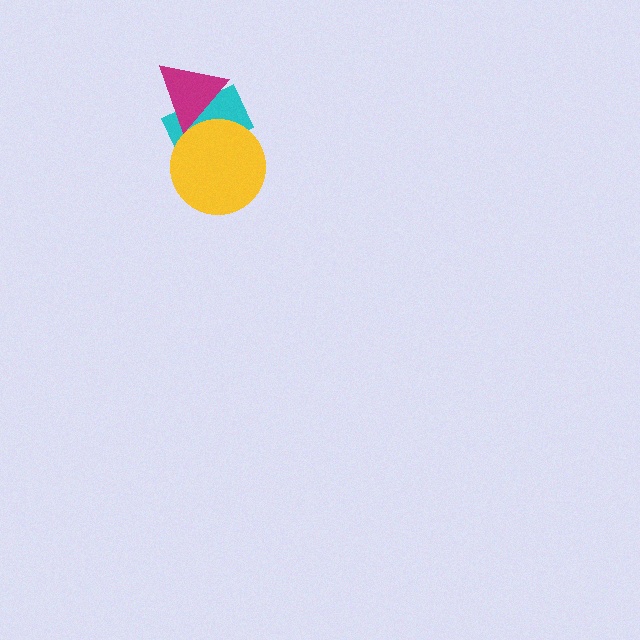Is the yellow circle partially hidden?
Yes, it is partially covered by another shape.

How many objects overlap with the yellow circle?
2 objects overlap with the yellow circle.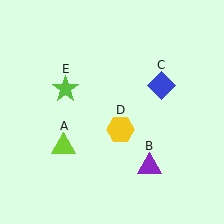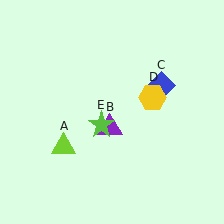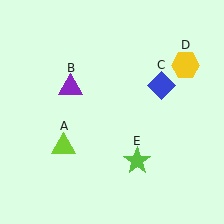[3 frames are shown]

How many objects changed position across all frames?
3 objects changed position: purple triangle (object B), yellow hexagon (object D), lime star (object E).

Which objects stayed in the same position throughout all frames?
Lime triangle (object A) and blue diamond (object C) remained stationary.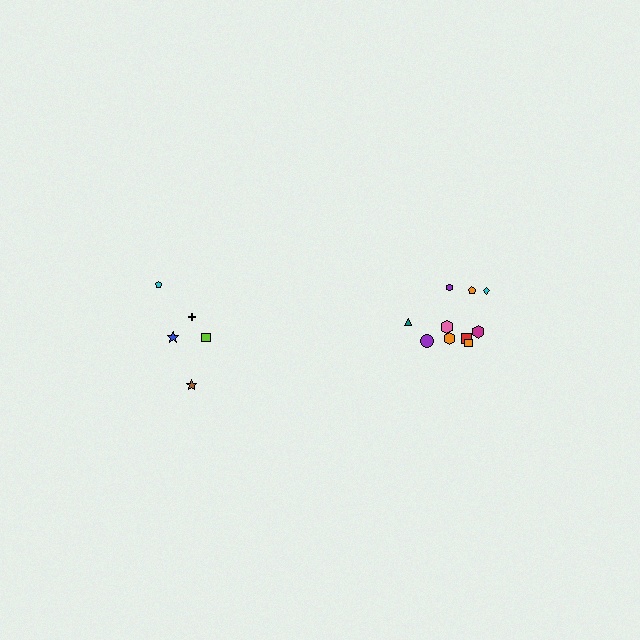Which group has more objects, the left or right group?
The right group.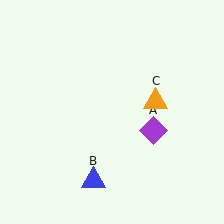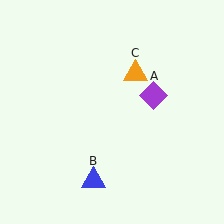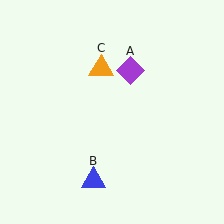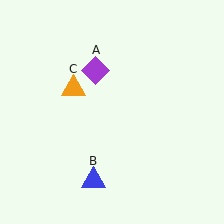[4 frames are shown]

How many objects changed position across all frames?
2 objects changed position: purple diamond (object A), orange triangle (object C).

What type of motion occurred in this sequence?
The purple diamond (object A), orange triangle (object C) rotated counterclockwise around the center of the scene.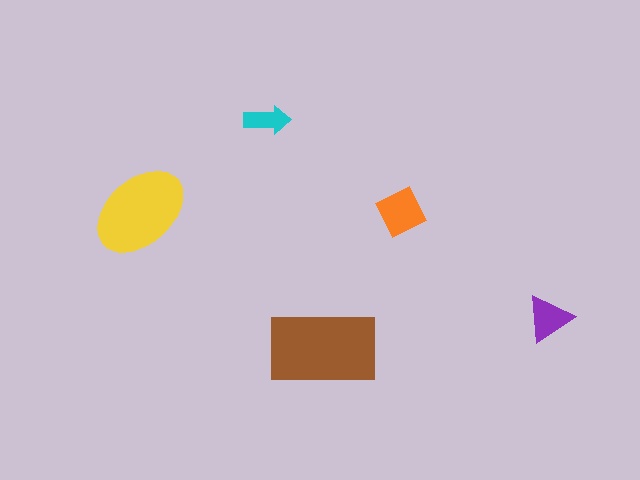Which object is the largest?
The brown rectangle.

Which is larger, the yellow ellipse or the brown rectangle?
The brown rectangle.